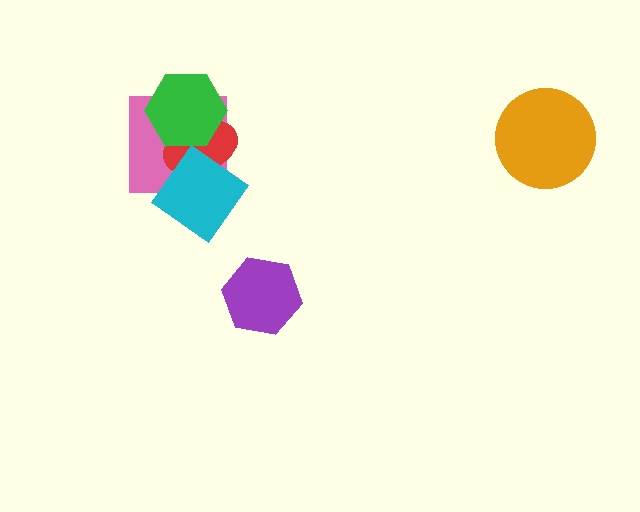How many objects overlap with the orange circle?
0 objects overlap with the orange circle.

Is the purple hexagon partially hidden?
No, no other shape covers it.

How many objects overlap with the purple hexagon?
0 objects overlap with the purple hexagon.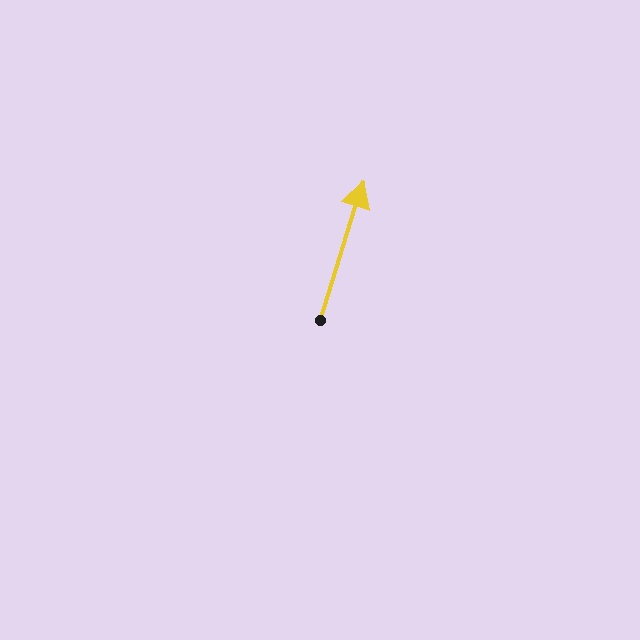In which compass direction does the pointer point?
North.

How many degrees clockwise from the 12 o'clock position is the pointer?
Approximately 17 degrees.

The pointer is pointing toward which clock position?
Roughly 1 o'clock.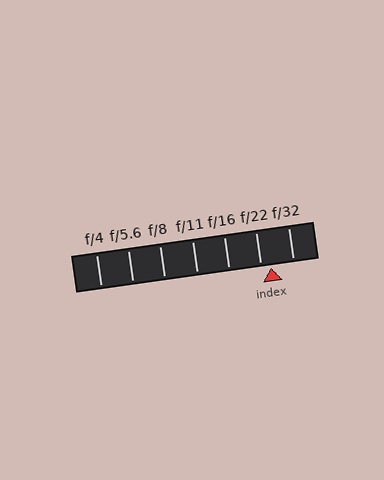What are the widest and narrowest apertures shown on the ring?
The widest aperture shown is f/4 and the narrowest is f/32.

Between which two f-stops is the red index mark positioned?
The index mark is between f/22 and f/32.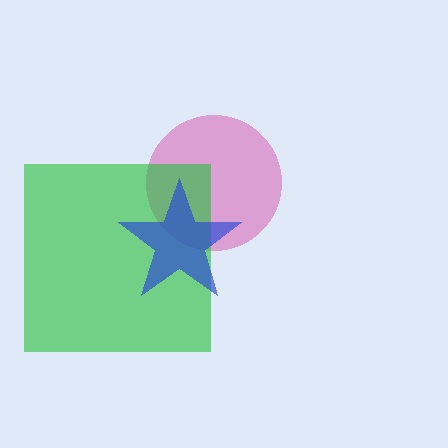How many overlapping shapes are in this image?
There are 3 overlapping shapes in the image.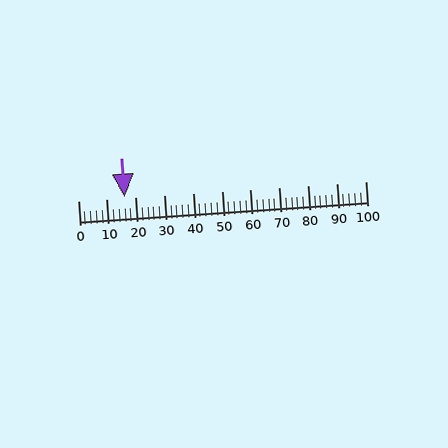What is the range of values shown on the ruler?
The ruler shows values from 0 to 100.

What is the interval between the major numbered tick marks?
The major tick marks are spaced 10 units apart.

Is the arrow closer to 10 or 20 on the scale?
The arrow is closer to 20.